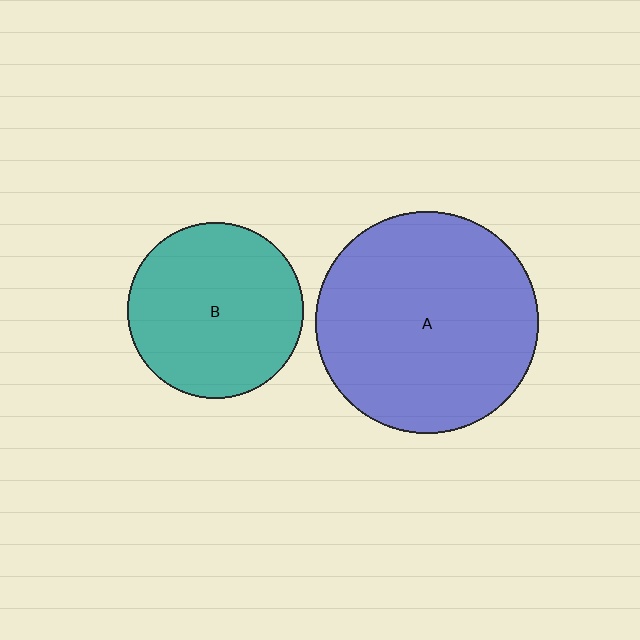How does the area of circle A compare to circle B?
Approximately 1.6 times.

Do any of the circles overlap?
No, none of the circles overlap.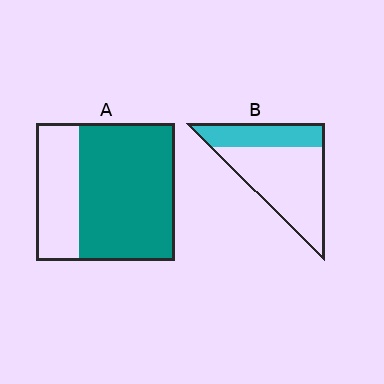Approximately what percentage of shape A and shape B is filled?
A is approximately 70% and B is approximately 30%.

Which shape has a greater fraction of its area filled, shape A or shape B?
Shape A.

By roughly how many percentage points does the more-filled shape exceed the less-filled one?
By roughly 35 percentage points (A over B).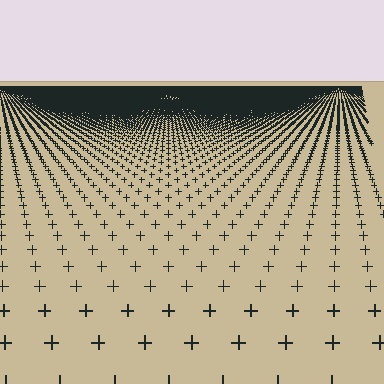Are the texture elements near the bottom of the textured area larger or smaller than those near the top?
Larger. Near the bottom, elements are closer to the viewer and appear at a bigger on-screen size.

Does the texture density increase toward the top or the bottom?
Density increases toward the top.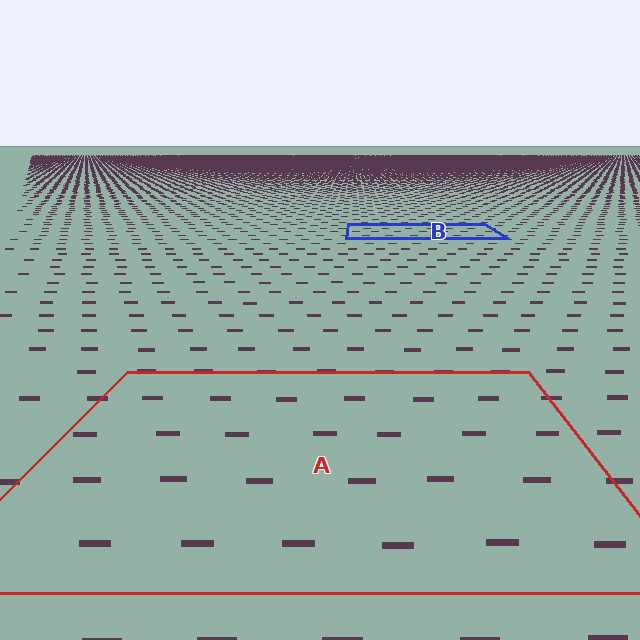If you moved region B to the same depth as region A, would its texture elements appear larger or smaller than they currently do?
They would appear larger. At a closer depth, the same texture elements are projected at a bigger on-screen size.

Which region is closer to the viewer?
Region A is closer. The texture elements there are larger and more spread out.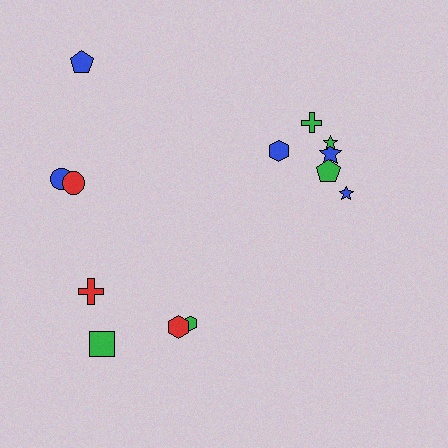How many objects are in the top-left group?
There are 3 objects.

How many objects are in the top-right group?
There are 6 objects.